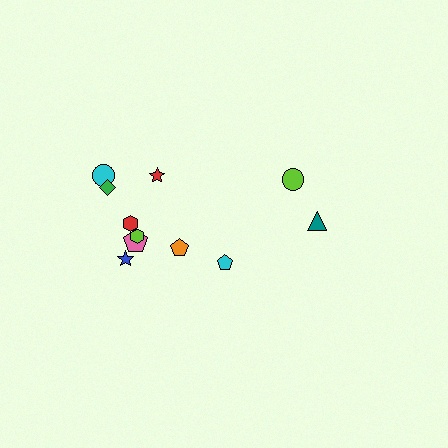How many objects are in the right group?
There are 3 objects.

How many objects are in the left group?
There are 8 objects.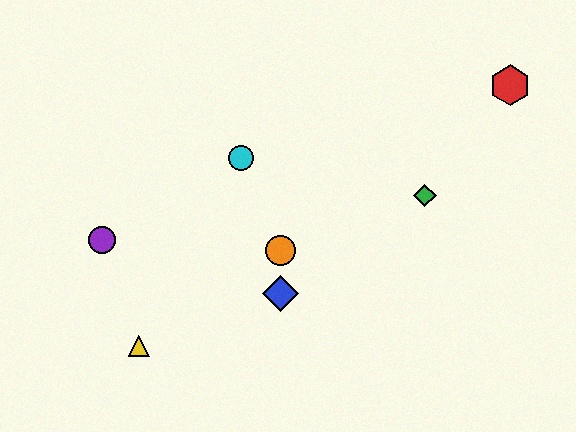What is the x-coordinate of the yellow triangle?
The yellow triangle is at x≈139.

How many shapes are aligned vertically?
2 shapes (the blue diamond, the orange circle) are aligned vertically.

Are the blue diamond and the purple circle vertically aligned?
No, the blue diamond is at x≈280 and the purple circle is at x≈102.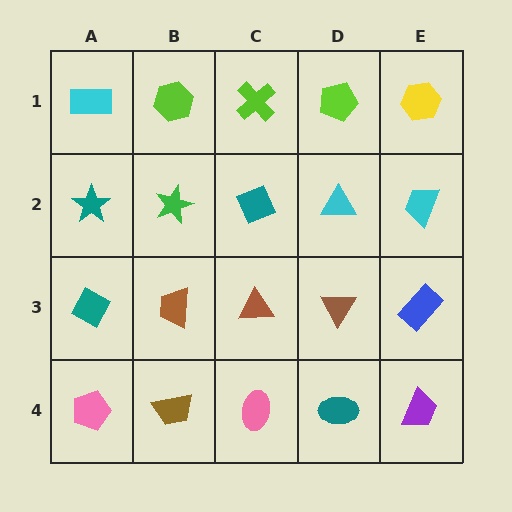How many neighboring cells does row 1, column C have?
3.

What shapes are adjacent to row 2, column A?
A cyan rectangle (row 1, column A), a teal diamond (row 3, column A), a green star (row 2, column B).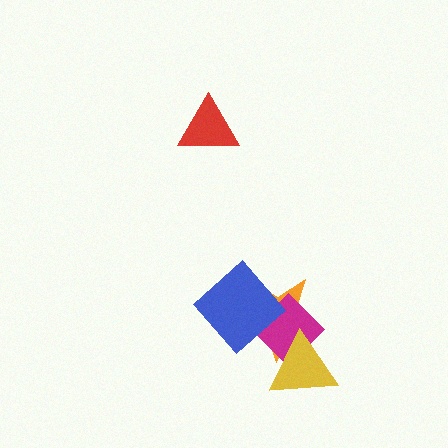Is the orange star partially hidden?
Yes, it is partially covered by another shape.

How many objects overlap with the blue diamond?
2 objects overlap with the blue diamond.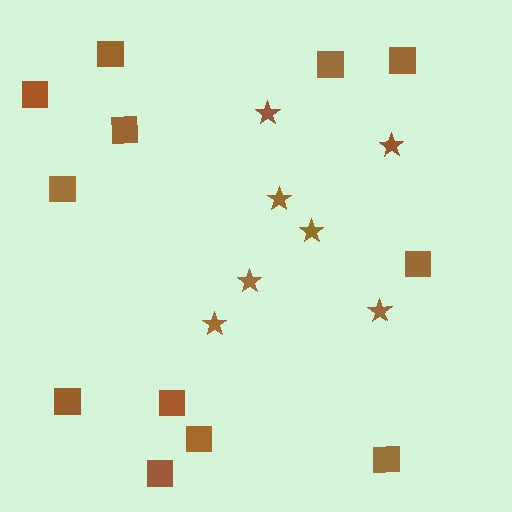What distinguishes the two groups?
There are 2 groups: one group of stars (7) and one group of squares (12).